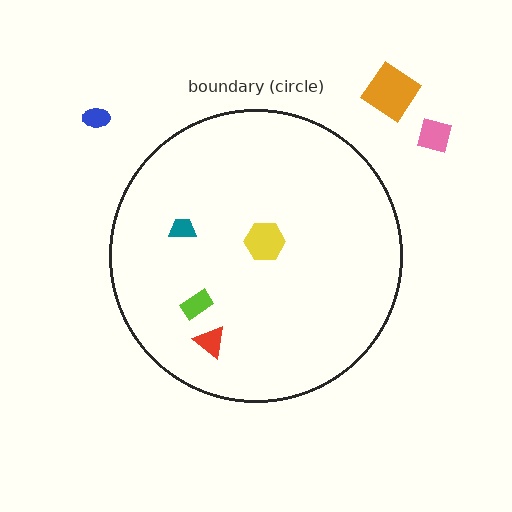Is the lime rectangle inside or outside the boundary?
Inside.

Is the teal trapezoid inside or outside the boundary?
Inside.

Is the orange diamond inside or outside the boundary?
Outside.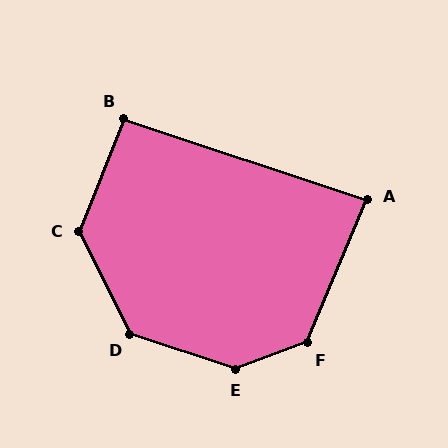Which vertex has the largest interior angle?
E, at approximately 142 degrees.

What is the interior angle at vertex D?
Approximately 134 degrees (obtuse).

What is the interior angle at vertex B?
Approximately 93 degrees (approximately right).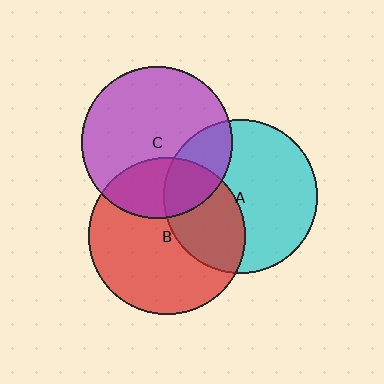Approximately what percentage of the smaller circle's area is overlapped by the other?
Approximately 35%.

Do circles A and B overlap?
Yes.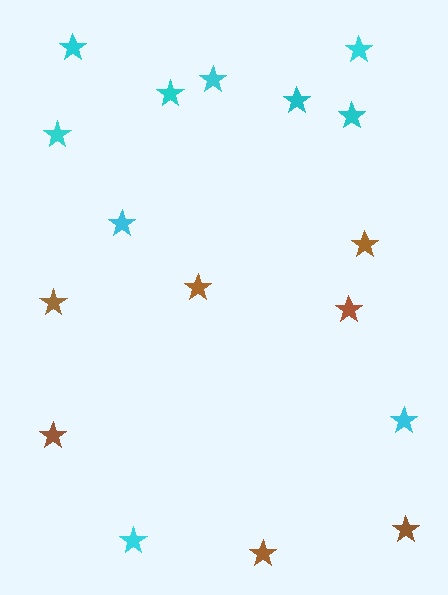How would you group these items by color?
There are 2 groups: one group of cyan stars (10) and one group of brown stars (7).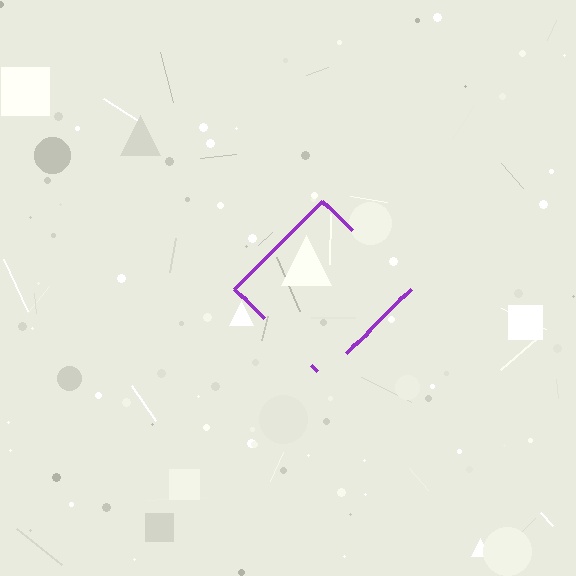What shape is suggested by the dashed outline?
The dashed outline suggests a diamond.